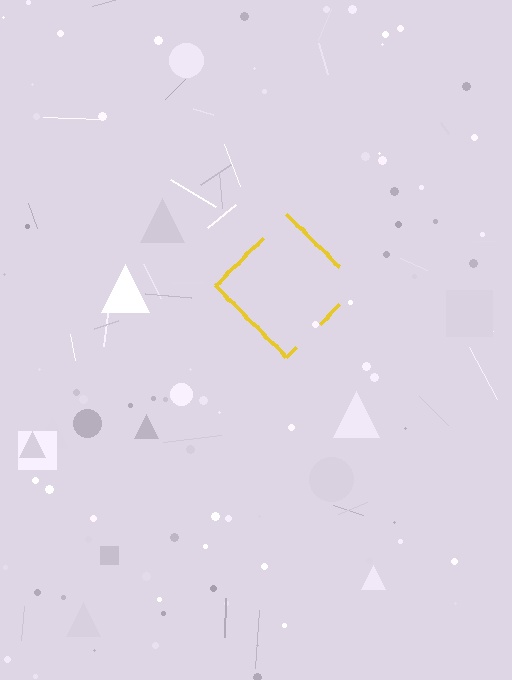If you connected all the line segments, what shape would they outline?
They would outline a diamond.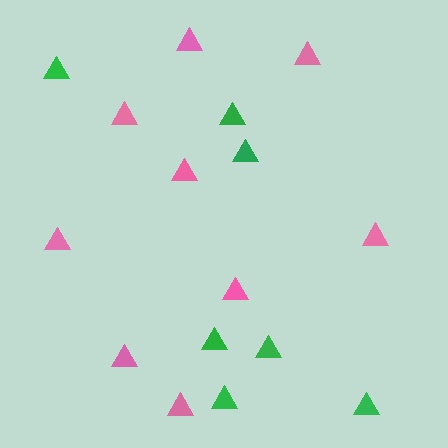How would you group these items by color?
There are 2 groups: one group of green triangles (7) and one group of pink triangles (9).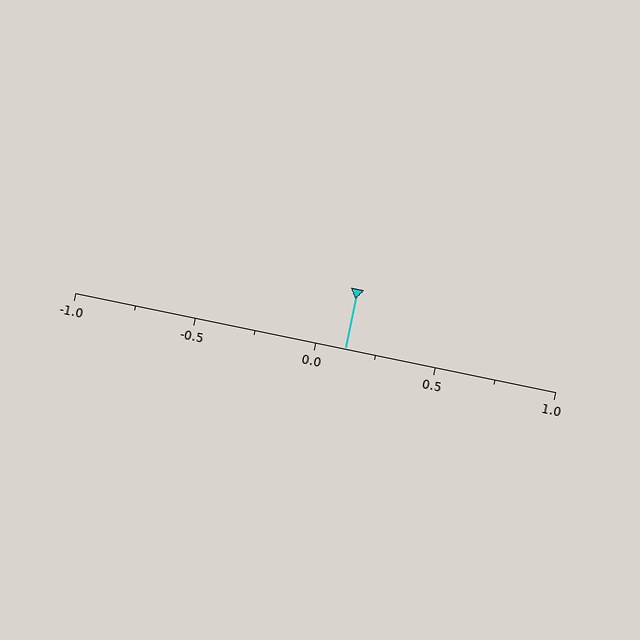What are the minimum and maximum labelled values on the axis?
The axis runs from -1.0 to 1.0.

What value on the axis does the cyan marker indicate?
The marker indicates approximately 0.12.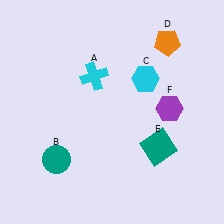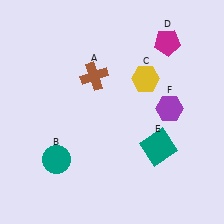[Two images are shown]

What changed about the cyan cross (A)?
In Image 1, A is cyan. In Image 2, it changed to brown.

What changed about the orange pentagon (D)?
In Image 1, D is orange. In Image 2, it changed to magenta.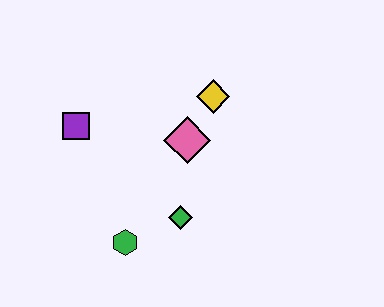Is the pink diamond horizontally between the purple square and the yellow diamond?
Yes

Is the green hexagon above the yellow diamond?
No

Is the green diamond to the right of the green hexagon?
Yes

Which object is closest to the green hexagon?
The green diamond is closest to the green hexagon.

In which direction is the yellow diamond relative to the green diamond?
The yellow diamond is above the green diamond.